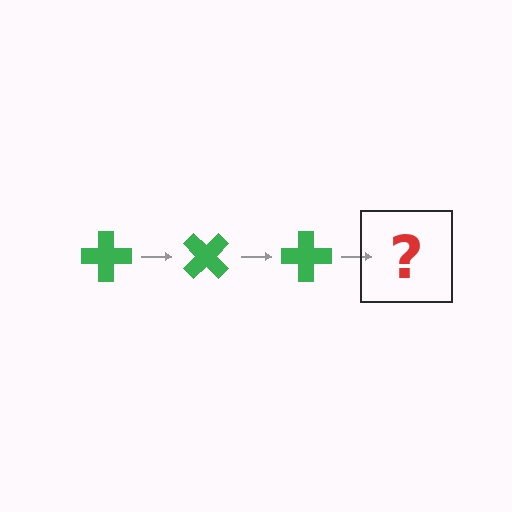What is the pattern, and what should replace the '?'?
The pattern is that the cross rotates 45 degrees each step. The '?' should be a green cross rotated 135 degrees.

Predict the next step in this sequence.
The next step is a green cross rotated 135 degrees.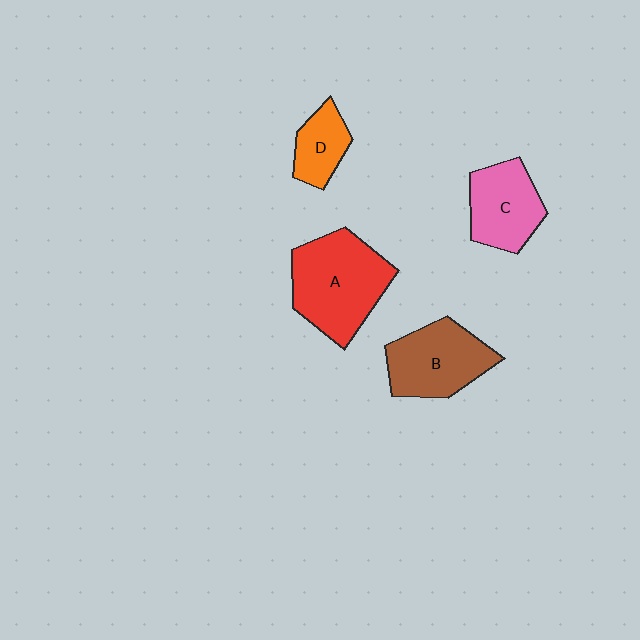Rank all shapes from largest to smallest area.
From largest to smallest: A (red), B (brown), C (pink), D (orange).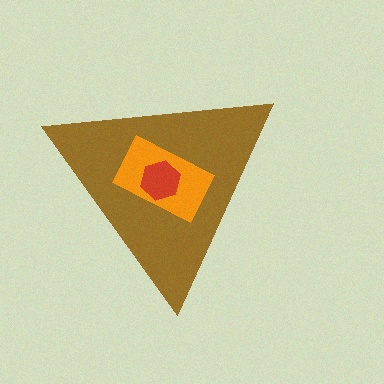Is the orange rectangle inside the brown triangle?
Yes.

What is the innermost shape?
The red hexagon.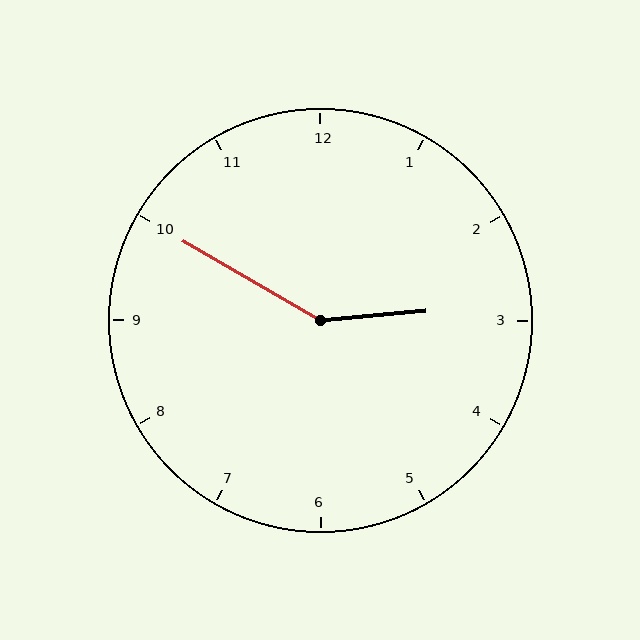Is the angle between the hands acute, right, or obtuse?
It is obtuse.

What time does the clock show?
2:50.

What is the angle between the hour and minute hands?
Approximately 145 degrees.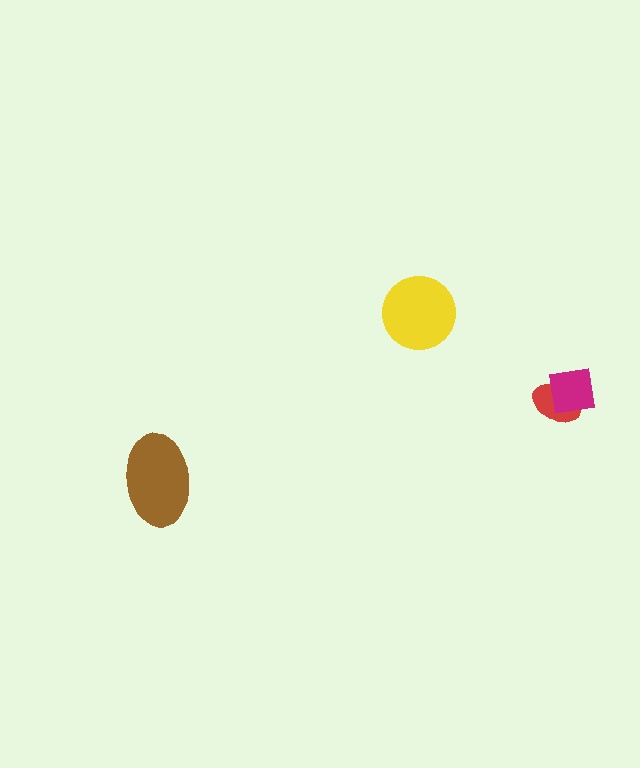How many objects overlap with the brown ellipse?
0 objects overlap with the brown ellipse.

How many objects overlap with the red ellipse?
1 object overlaps with the red ellipse.